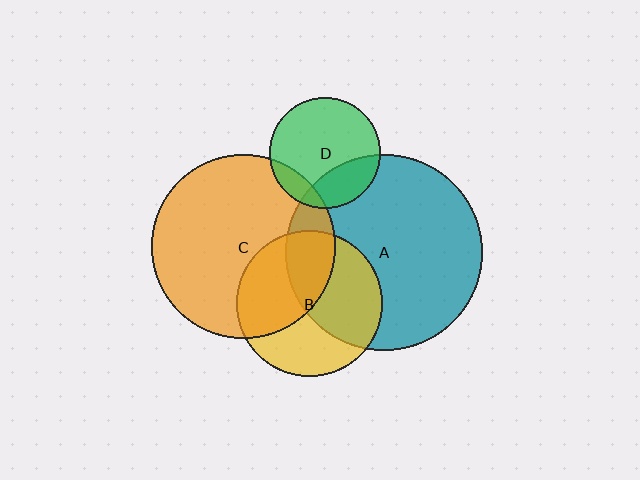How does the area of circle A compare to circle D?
Approximately 3.1 times.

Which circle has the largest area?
Circle A (teal).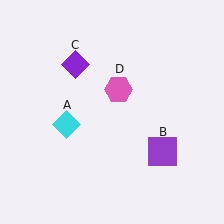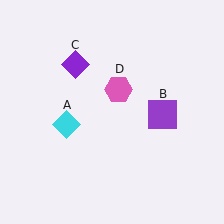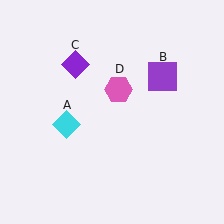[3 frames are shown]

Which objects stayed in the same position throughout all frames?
Cyan diamond (object A) and purple diamond (object C) and pink hexagon (object D) remained stationary.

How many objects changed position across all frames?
1 object changed position: purple square (object B).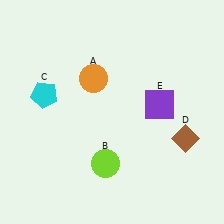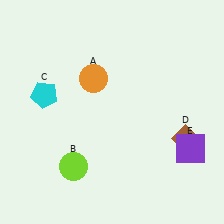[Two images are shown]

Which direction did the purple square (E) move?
The purple square (E) moved down.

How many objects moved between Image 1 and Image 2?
2 objects moved between the two images.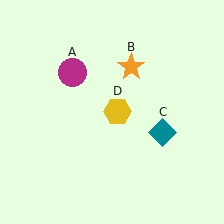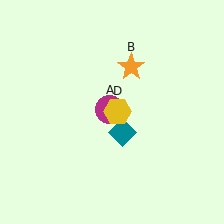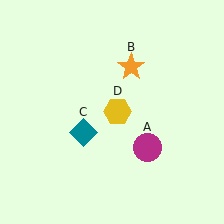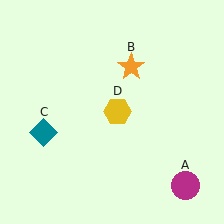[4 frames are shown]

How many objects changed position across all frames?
2 objects changed position: magenta circle (object A), teal diamond (object C).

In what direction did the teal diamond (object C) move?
The teal diamond (object C) moved left.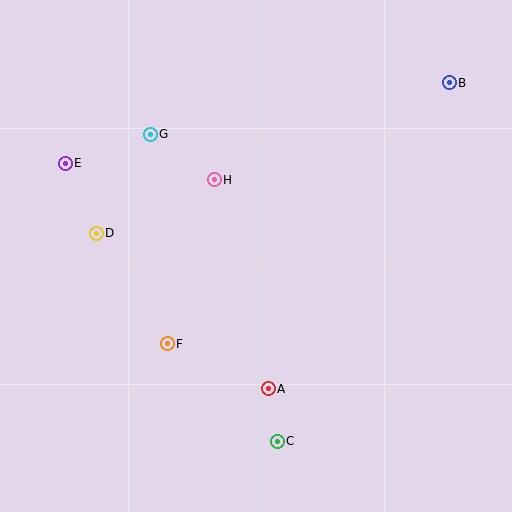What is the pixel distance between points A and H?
The distance between A and H is 216 pixels.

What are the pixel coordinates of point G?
Point G is at (150, 134).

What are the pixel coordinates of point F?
Point F is at (167, 344).